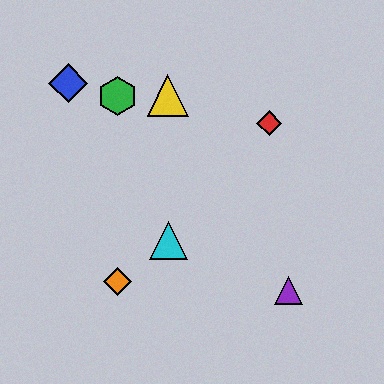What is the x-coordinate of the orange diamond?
The orange diamond is at x≈118.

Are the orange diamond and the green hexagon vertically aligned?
Yes, both are at x≈118.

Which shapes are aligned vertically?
The green hexagon, the orange diamond are aligned vertically.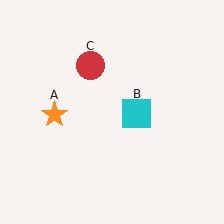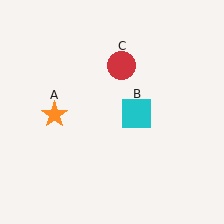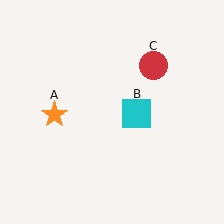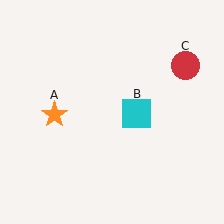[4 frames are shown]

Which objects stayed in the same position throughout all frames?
Orange star (object A) and cyan square (object B) remained stationary.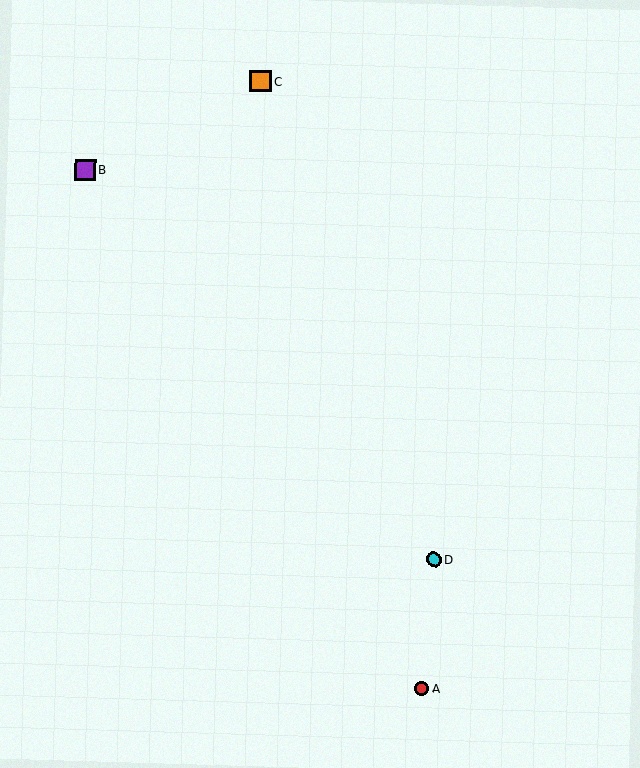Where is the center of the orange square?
The center of the orange square is at (261, 81).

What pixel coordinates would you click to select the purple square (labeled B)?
Click at (85, 169) to select the purple square B.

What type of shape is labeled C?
Shape C is an orange square.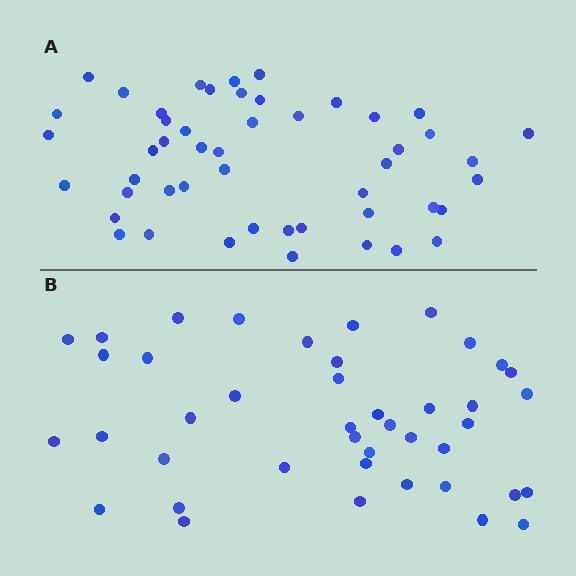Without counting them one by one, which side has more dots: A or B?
Region A (the top region) has more dots.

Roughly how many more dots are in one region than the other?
Region A has roughly 8 or so more dots than region B.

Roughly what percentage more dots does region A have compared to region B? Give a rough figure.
About 15% more.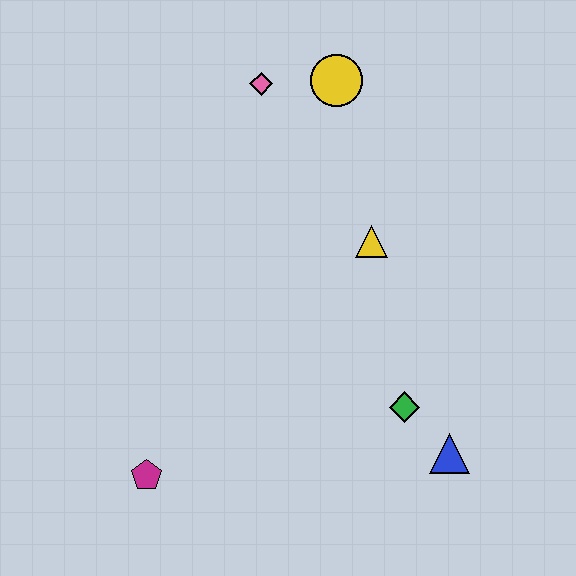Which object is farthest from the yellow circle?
The magenta pentagon is farthest from the yellow circle.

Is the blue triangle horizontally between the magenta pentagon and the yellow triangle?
No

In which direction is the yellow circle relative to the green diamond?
The yellow circle is above the green diamond.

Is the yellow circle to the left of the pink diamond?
No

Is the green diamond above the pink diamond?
No